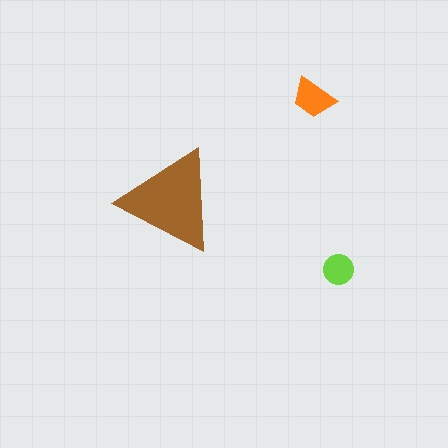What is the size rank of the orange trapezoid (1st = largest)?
2nd.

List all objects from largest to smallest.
The brown triangle, the orange trapezoid, the lime circle.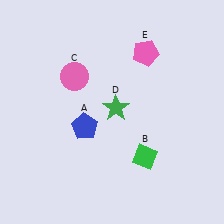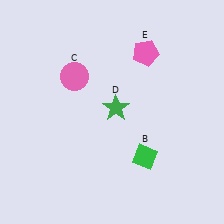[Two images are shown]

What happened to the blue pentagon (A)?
The blue pentagon (A) was removed in Image 2. It was in the bottom-left area of Image 1.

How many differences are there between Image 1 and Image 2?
There is 1 difference between the two images.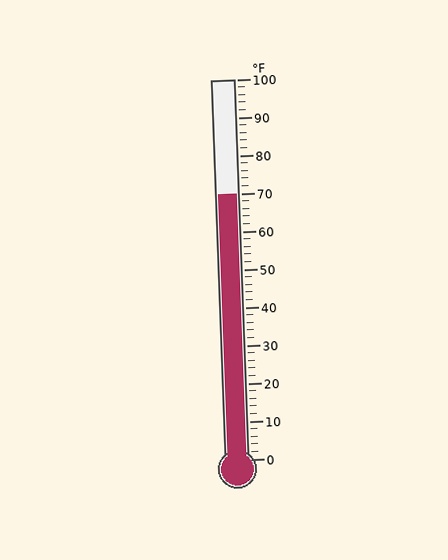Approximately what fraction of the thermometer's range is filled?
The thermometer is filled to approximately 70% of its range.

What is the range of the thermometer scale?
The thermometer scale ranges from 0°F to 100°F.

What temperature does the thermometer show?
The thermometer shows approximately 70°F.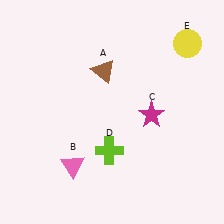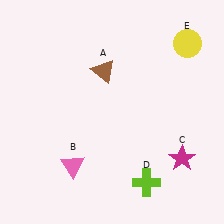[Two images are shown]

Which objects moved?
The objects that moved are: the magenta star (C), the lime cross (D).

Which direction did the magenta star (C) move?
The magenta star (C) moved down.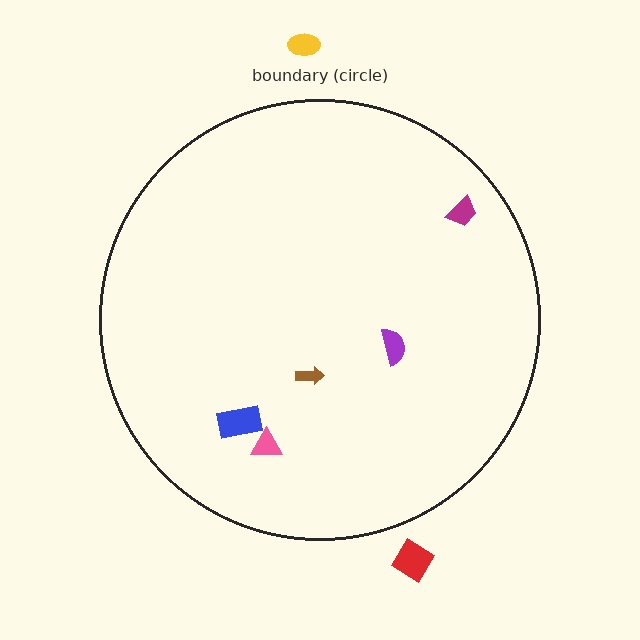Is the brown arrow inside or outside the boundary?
Inside.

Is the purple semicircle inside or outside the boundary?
Inside.